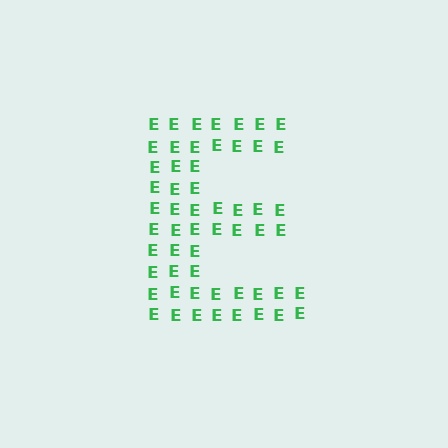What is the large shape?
The large shape is the letter E.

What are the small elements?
The small elements are letter E's.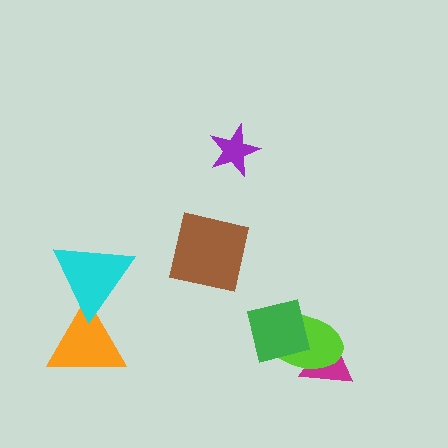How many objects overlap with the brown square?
0 objects overlap with the brown square.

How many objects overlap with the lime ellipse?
2 objects overlap with the lime ellipse.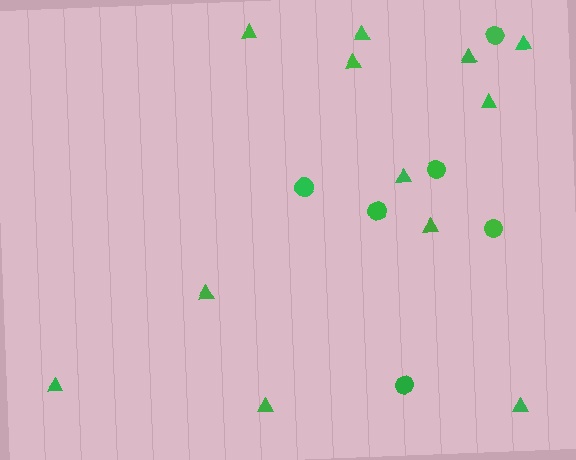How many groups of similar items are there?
There are 2 groups: one group of circles (6) and one group of triangles (12).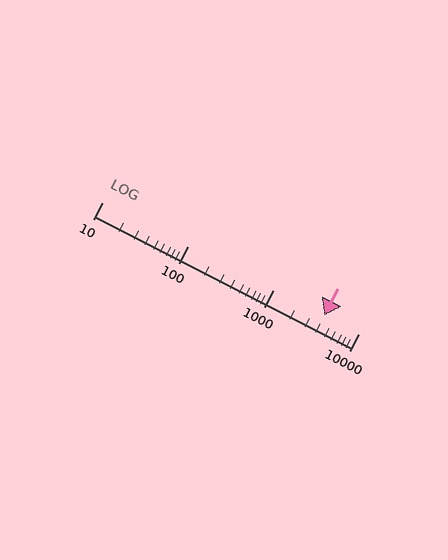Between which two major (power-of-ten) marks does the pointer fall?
The pointer is between 1000 and 10000.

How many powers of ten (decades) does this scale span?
The scale spans 3 decades, from 10 to 10000.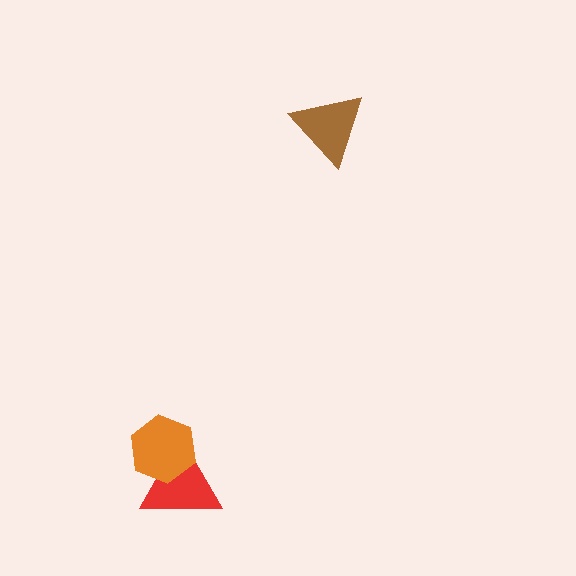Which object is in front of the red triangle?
The orange hexagon is in front of the red triangle.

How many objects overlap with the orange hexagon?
1 object overlaps with the orange hexagon.